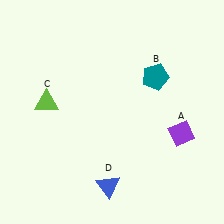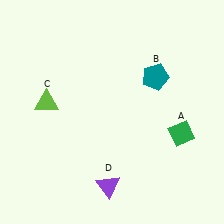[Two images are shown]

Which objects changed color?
A changed from purple to green. D changed from blue to purple.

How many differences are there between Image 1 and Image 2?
There are 2 differences between the two images.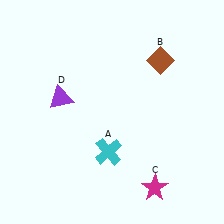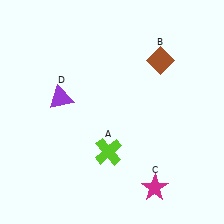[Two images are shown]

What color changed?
The cross (A) changed from cyan in Image 1 to lime in Image 2.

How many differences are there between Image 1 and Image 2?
There is 1 difference between the two images.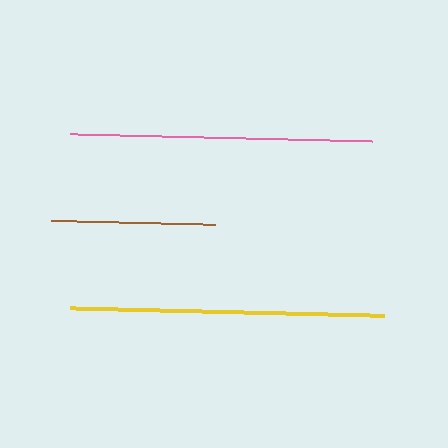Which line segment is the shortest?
The brown line is the shortest at approximately 164 pixels.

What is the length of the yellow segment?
The yellow segment is approximately 314 pixels long.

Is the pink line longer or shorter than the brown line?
The pink line is longer than the brown line.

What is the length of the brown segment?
The brown segment is approximately 164 pixels long.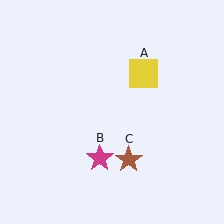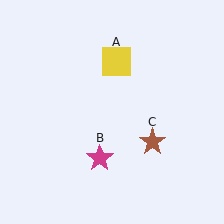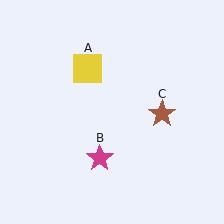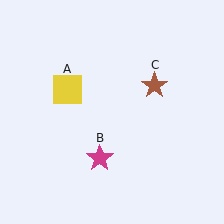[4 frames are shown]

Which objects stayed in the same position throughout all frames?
Magenta star (object B) remained stationary.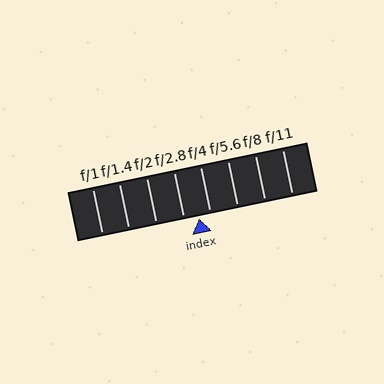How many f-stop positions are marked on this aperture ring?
There are 8 f-stop positions marked.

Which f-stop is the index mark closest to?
The index mark is closest to f/4.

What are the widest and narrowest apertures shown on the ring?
The widest aperture shown is f/1 and the narrowest is f/11.